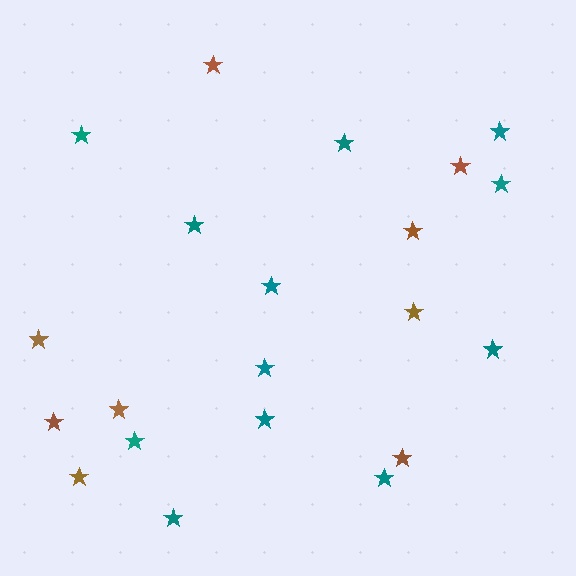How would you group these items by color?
There are 2 groups: one group of teal stars (12) and one group of brown stars (9).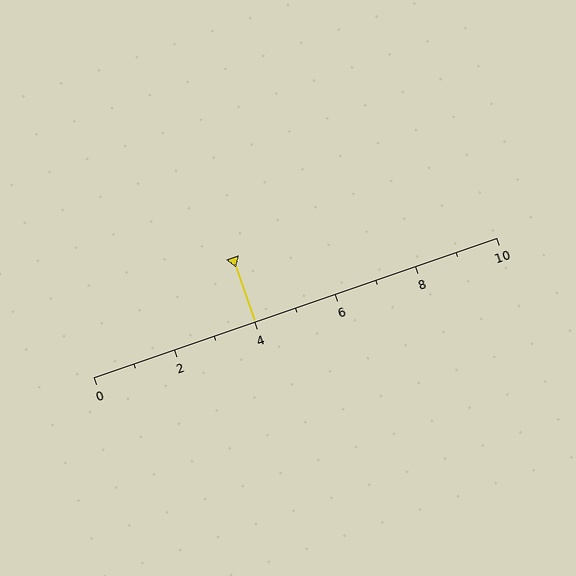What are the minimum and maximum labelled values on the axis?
The axis runs from 0 to 10.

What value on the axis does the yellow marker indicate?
The marker indicates approximately 4.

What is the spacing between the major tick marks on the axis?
The major ticks are spaced 2 apart.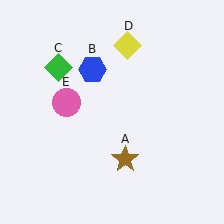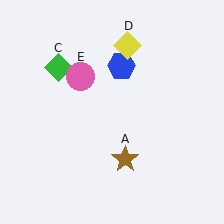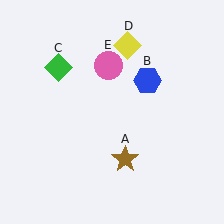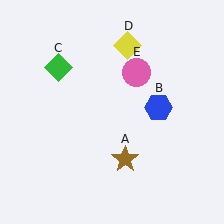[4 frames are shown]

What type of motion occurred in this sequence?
The blue hexagon (object B), pink circle (object E) rotated clockwise around the center of the scene.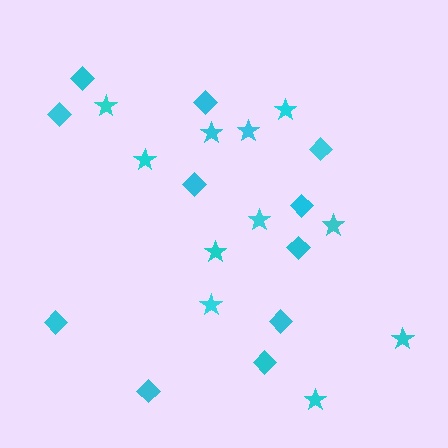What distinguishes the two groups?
There are 2 groups: one group of stars (11) and one group of diamonds (11).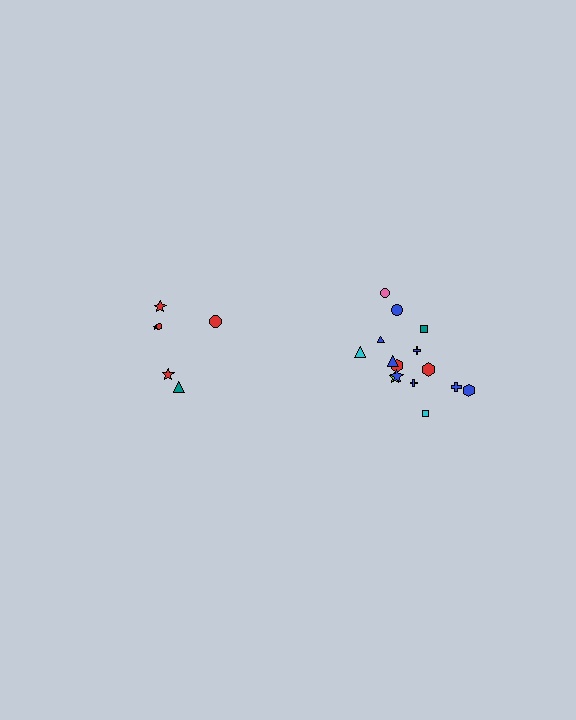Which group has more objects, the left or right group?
The right group.